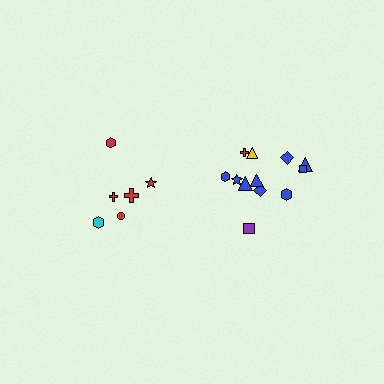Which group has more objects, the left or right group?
The right group.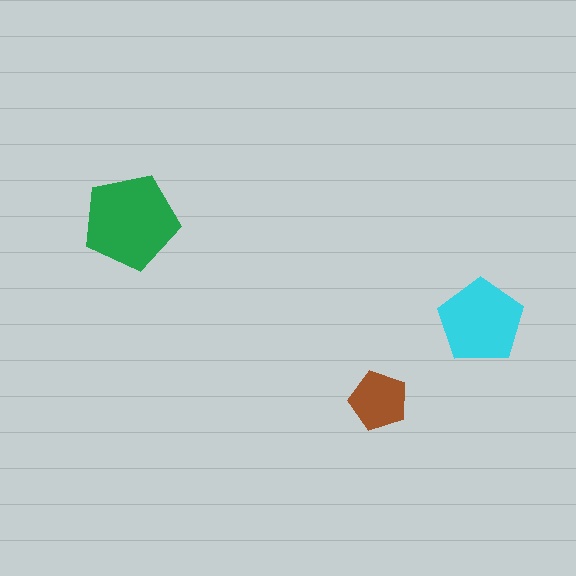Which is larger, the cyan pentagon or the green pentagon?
The green one.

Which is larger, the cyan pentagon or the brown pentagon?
The cyan one.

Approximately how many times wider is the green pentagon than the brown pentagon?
About 1.5 times wider.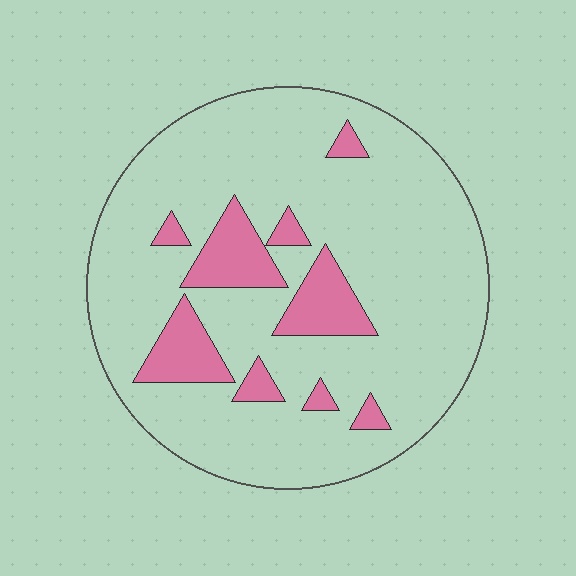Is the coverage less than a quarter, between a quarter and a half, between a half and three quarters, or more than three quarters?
Less than a quarter.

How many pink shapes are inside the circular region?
9.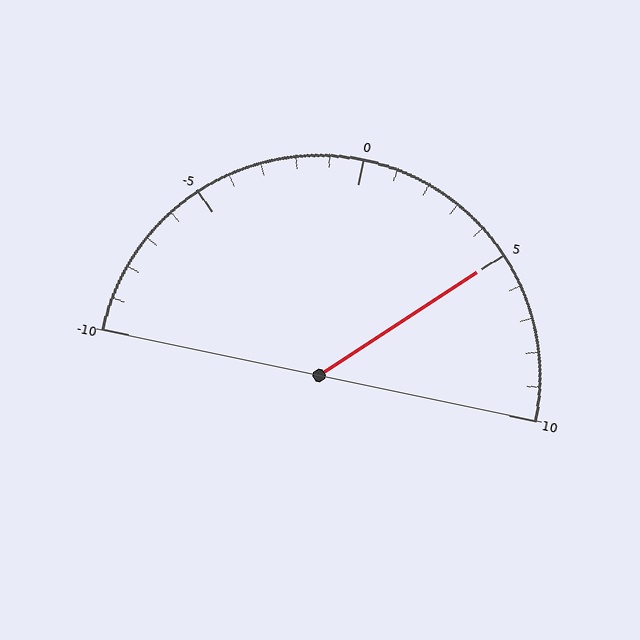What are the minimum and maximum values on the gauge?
The gauge ranges from -10 to 10.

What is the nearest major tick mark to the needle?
The nearest major tick mark is 5.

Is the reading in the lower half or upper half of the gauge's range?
The reading is in the upper half of the range (-10 to 10).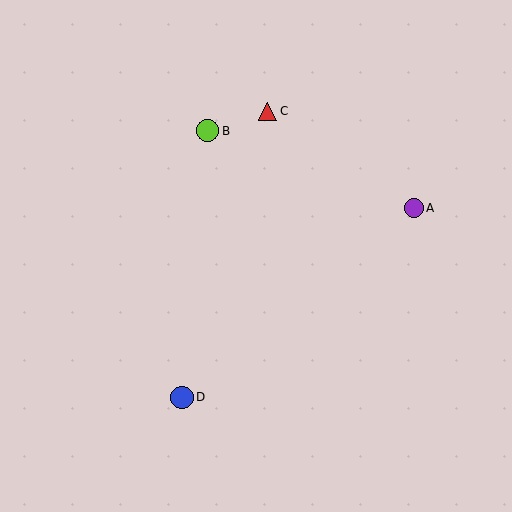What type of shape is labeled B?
Shape B is a lime circle.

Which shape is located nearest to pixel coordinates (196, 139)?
The lime circle (labeled B) at (208, 131) is nearest to that location.